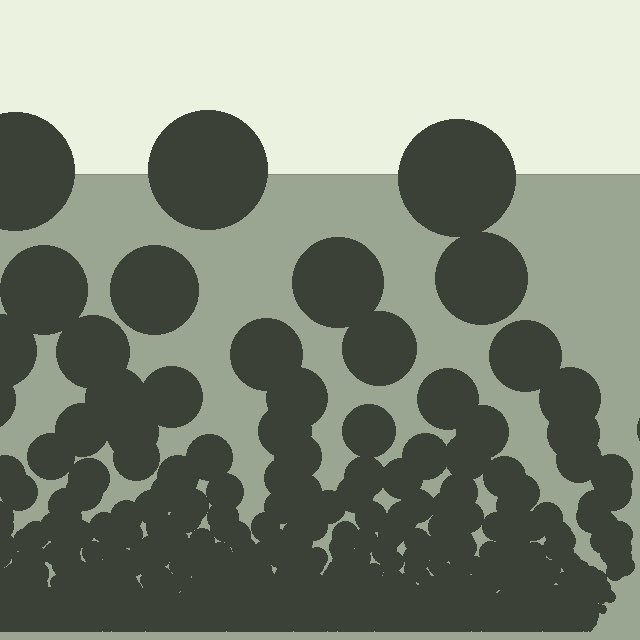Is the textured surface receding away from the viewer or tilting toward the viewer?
The surface appears to tilt toward the viewer. Texture elements get larger and sparser toward the top.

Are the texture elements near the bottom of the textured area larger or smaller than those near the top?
Smaller. The gradient is inverted — elements near the bottom are smaller and denser.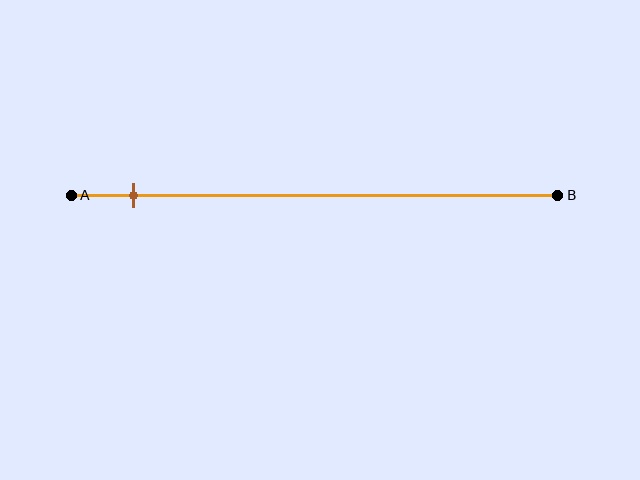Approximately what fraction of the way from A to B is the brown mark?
The brown mark is approximately 15% of the way from A to B.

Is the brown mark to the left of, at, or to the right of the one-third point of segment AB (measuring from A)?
The brown mark is to the left of the one-third point of segment AB.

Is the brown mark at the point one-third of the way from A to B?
No, the mark is at about 15% from A, not at the 33% one-third point.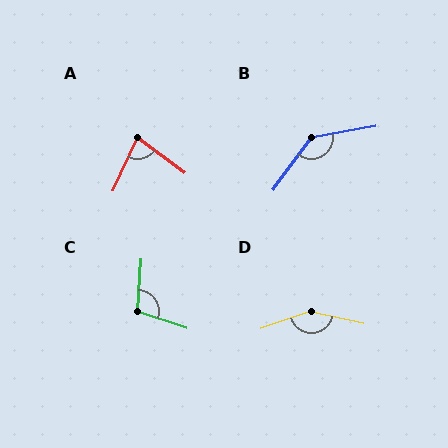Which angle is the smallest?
A, at approximately 78 degrees.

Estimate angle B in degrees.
Approximately 136 degrees.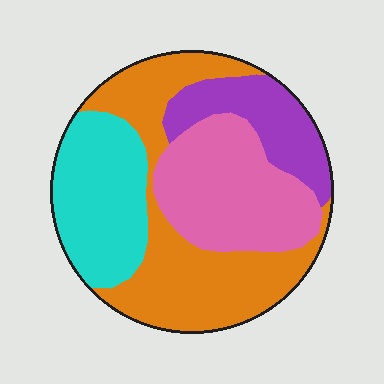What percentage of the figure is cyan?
Cyan covers 23% of the figure.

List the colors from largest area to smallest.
From largest to smallest: orange, pink, cyan, purple.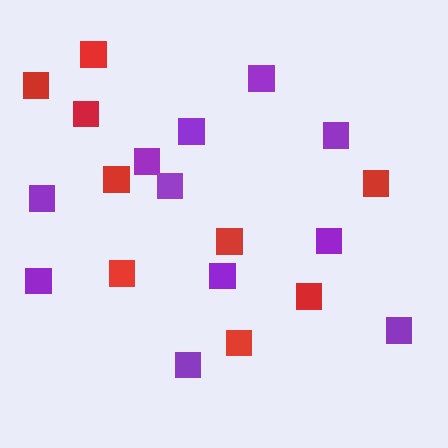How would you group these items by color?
There are 2 groups: one group of red squares (9) and one group of purple squares (11).